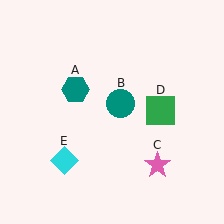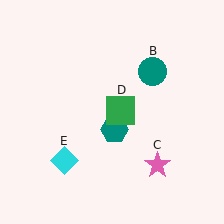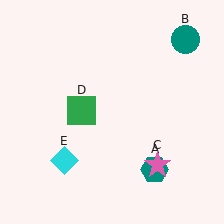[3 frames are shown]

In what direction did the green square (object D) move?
The green square (object D) moved left.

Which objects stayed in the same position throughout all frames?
Pink star (object C) and cyan diamond (object E) remained stationary.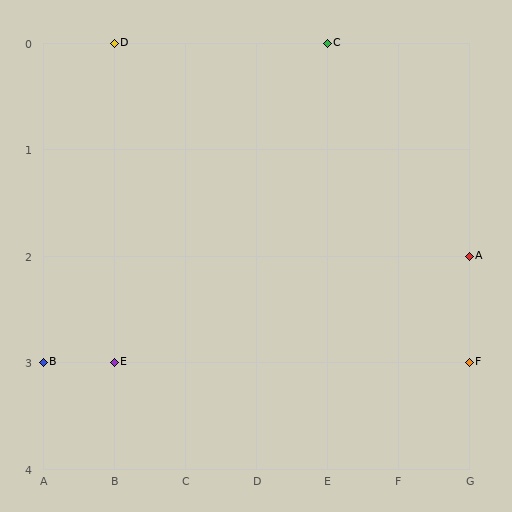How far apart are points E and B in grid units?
Points E and B are 1 column apart.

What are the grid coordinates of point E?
Point E is at grid coordinates (B, 3).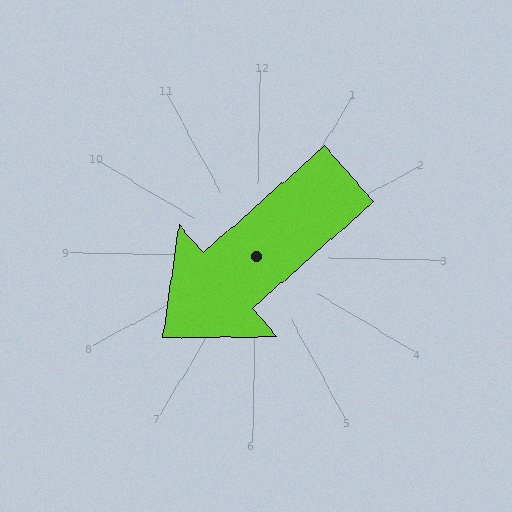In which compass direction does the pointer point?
Southwest.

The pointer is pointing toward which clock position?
Roughly 8 o'clock.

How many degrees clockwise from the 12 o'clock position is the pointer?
Approximately 228 degrees.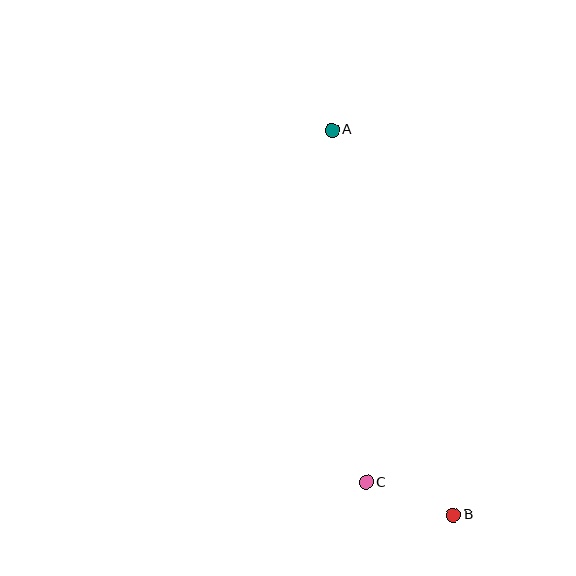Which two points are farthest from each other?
Points A and B are farthest from each other.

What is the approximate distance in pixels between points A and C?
The distance between A and C is approximately 354 pixels.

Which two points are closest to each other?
Points B and C are closest to each other.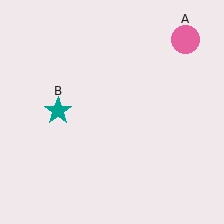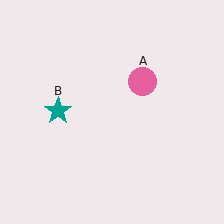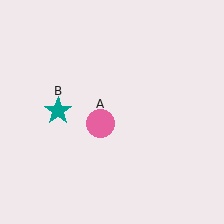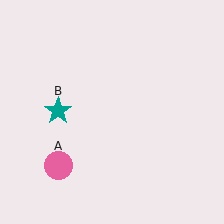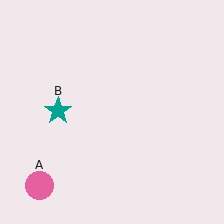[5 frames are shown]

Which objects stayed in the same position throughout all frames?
Teal star (object B) remained stationary.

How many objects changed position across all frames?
1 object changed position: pink circle (object A).